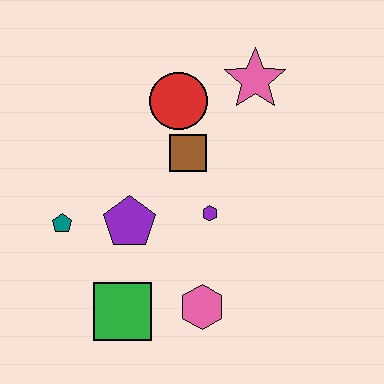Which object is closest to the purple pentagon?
The teal pentagon is closest to the purple pentagon.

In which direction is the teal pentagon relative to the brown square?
The teal pentagon is to the left of the brown square.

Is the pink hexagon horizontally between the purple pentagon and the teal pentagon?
No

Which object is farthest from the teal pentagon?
The pink star is farthest from the teal pentagon.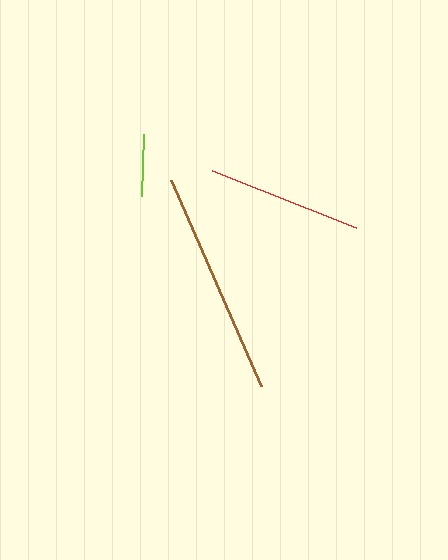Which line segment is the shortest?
The lime line is the shortest at approximately 62 pixels.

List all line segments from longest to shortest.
From longest to shortest: brown, red, lime.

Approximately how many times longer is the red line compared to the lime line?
The red line is approximately 2.5 times the length of the lime line.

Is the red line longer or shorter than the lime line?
The red line is longer than the lime line.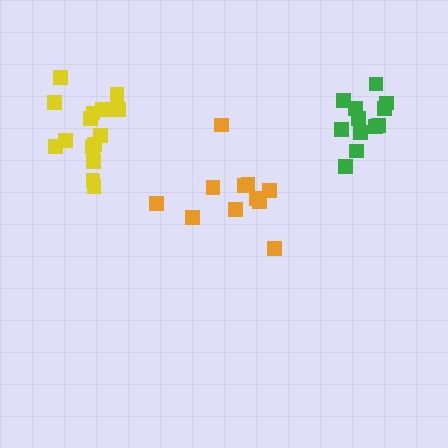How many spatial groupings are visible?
There are 3 spatial groupings.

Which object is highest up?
The green cluster is topmost.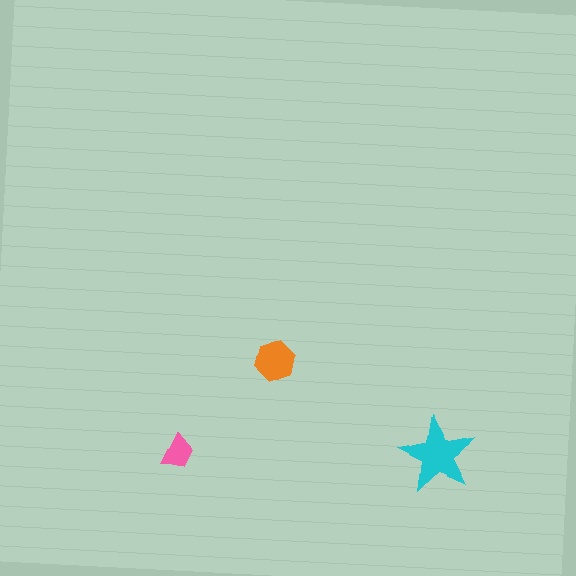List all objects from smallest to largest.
The pink trapezoid, the orange hexagon, the cyan star.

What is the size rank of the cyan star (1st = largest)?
1st.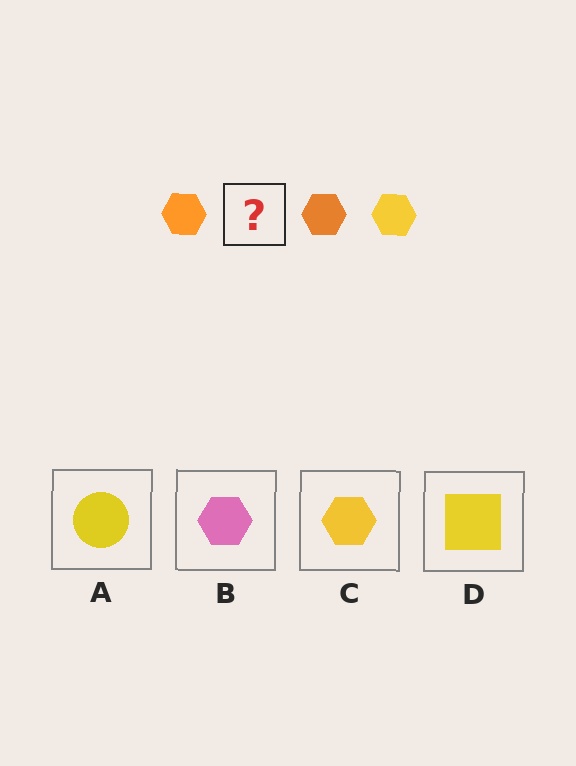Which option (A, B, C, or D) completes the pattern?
C.